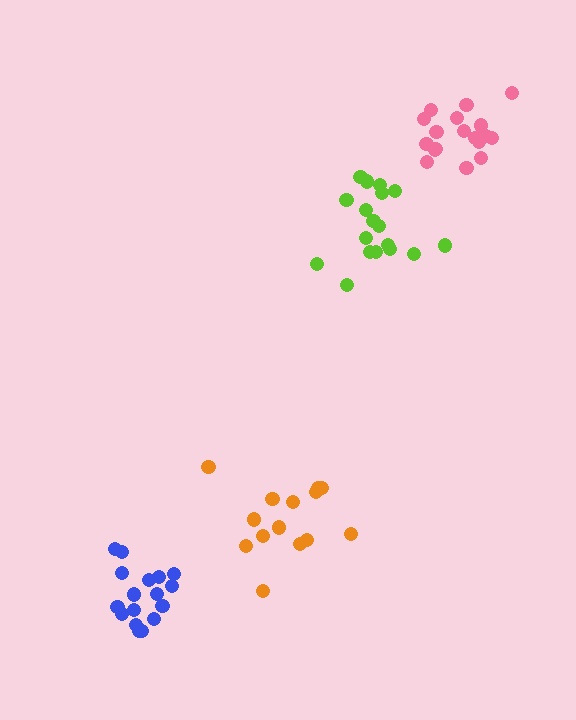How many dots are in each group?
Group 1: 14 dots, Group 2: 18 dots, Group 3: 18 dots, Group 4: 17 dots (67 total).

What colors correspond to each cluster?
The clusters are colored: orange, lime, pink, blue.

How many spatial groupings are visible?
There are 4 spatial groupings.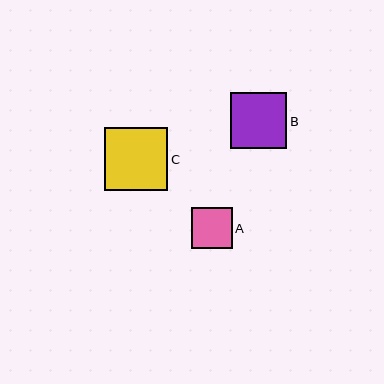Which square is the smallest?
Square A is the smallest with a size of approximately 41 pixels.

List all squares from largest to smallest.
From largest to smallest: C, B, A.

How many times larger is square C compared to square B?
Square C is approximately 1.1 times the size of square B.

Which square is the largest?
Square C is the largest with a size of approximately 63 pixels.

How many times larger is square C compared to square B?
Square C is approximately 1.1 times the size of square B.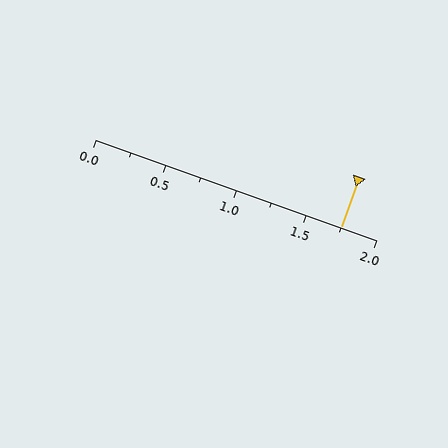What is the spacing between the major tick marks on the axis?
The major ticks are spaced 0.5 apart.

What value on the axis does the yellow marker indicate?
The marker indicates approximately 1.75.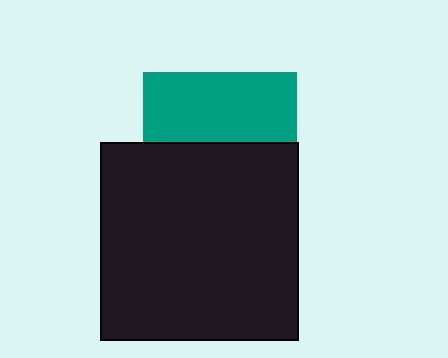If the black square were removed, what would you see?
You would see the complete teal square.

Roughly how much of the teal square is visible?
About half of it is visible (roughly 45%).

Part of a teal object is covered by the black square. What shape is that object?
It is a square.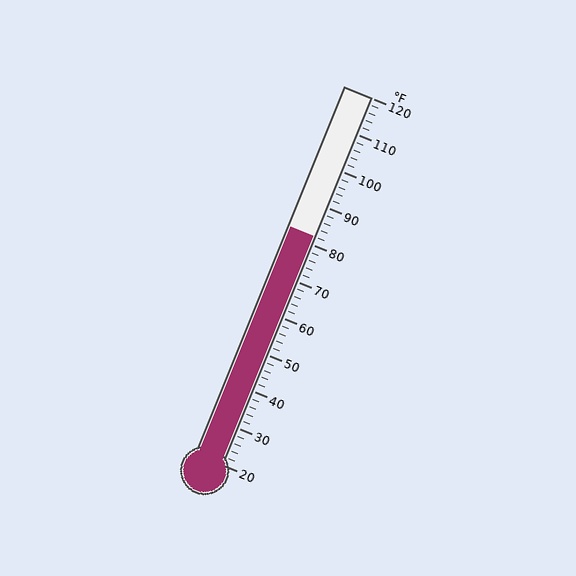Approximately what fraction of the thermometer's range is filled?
The thermometer is filled to approximately 60% of its range.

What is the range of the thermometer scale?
The thermometer scale ranges from 20°F to 120°F.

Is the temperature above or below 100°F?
The temperature is below 100°F.